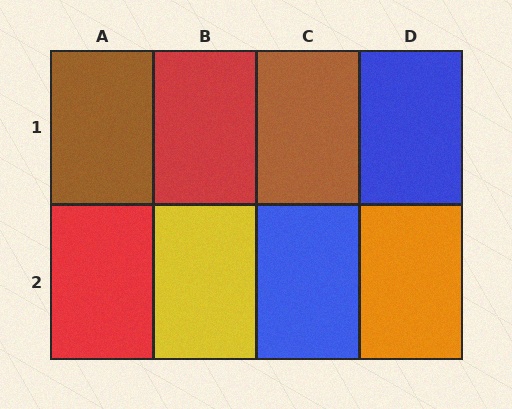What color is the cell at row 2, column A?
Red.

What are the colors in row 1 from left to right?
Brown, red, brown, blue.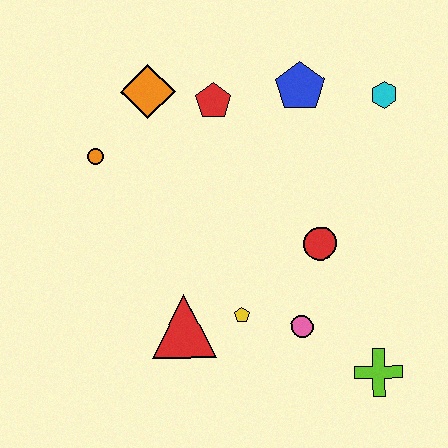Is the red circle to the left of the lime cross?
Yes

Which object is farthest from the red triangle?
The cyan hexagon is farthest from the red triangle.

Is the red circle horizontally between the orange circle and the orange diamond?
No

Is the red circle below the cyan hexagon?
Yes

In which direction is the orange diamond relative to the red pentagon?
The orange diamond is to the left of the red pentagon.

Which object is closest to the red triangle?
The yellow pentagon is closest to the red triangle.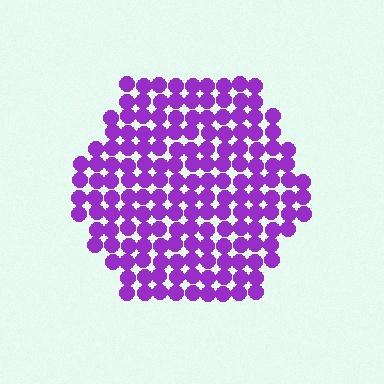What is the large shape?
The large shape is a hexagon.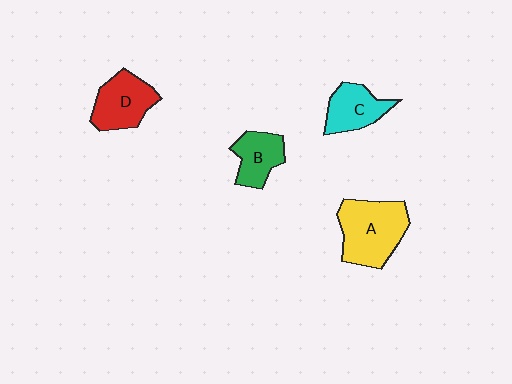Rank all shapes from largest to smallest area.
From largest to smallest: A (yellow), D (red), C (cyan), B (green).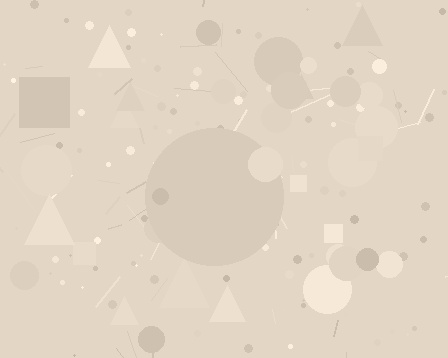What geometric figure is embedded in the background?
A circle is embedded in the background.